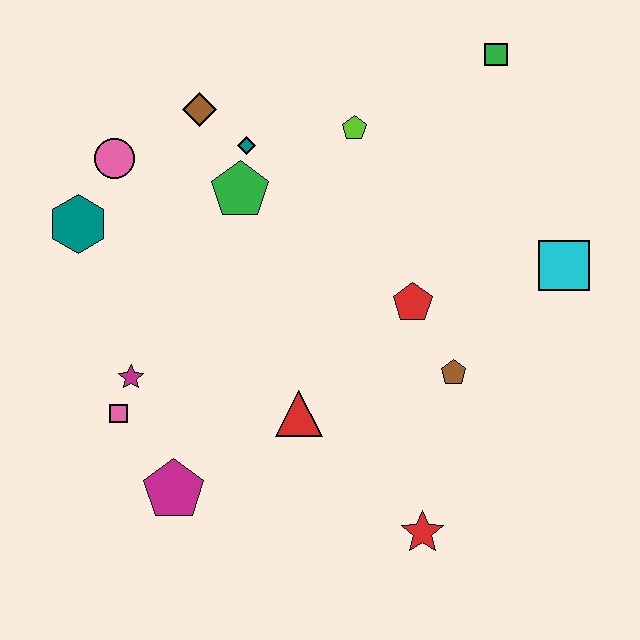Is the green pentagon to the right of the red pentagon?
No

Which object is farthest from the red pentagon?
The teal hexagon is farthest from the red pentagon.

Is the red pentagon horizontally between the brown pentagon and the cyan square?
No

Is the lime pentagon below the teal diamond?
No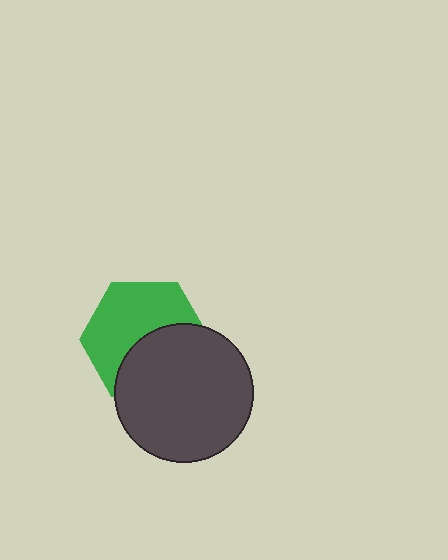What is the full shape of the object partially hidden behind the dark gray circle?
The partially hidden object is a green hexagon.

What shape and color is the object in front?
The object in front is a dark gray circle.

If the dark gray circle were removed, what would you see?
You would see the complete green hexagon.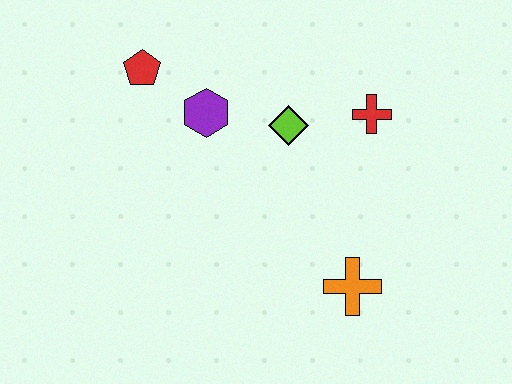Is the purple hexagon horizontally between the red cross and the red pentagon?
Yes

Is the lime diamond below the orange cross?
No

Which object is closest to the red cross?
The lime diamond is closest to the red cross.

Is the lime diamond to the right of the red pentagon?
Yes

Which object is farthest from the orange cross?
The red pentagon is farthest from the orange cross.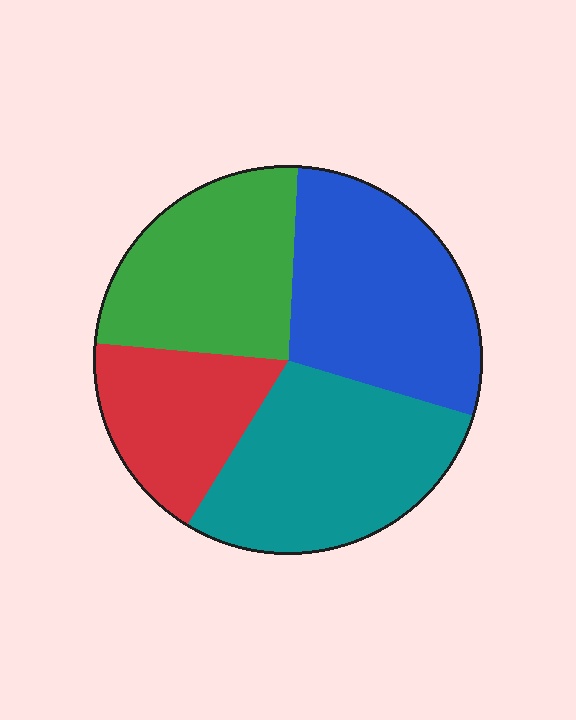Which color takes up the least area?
Red, at roughly 20%.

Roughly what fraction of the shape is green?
Green covers roughly 25% of the shape.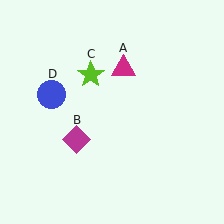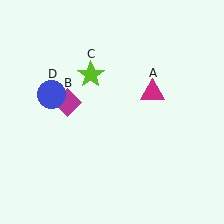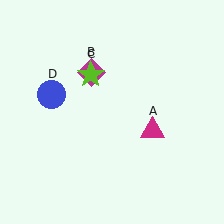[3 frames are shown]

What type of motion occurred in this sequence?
The magenta triangle (object A), magenta diamond (object B) rotated clockwise around the center of the scene.